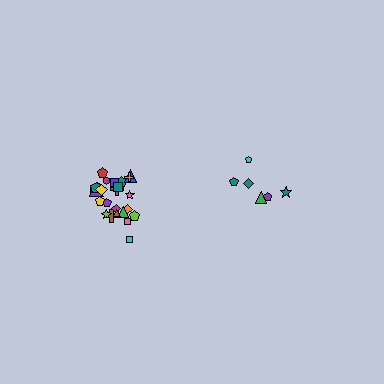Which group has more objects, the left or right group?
The left group.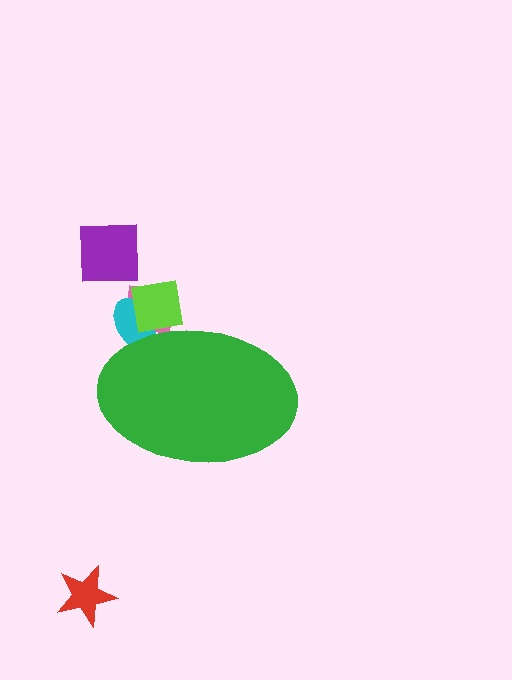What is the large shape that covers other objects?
A green ellipse.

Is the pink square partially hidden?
Yes, the pink square is partially hidden behind the green ellipse.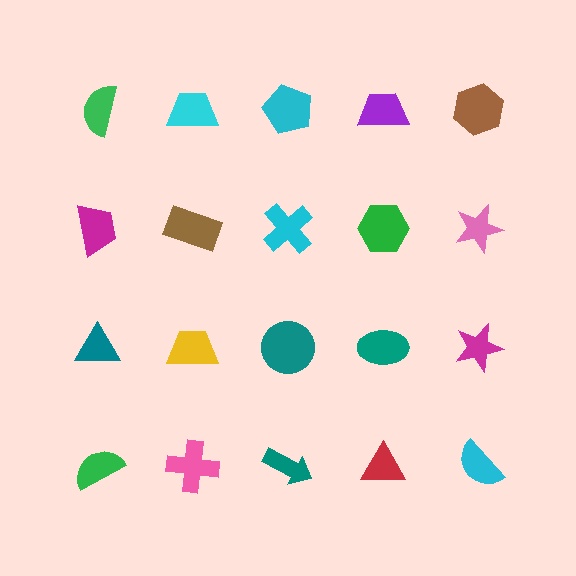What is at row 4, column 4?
A red triangle.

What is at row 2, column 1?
A magenta trapezoid.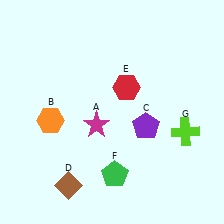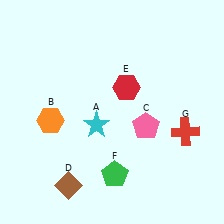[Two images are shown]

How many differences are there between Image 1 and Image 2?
There are 3 differences between the two images.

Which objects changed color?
A changed from magenta to cyan. C changed from purple to pink. G changed from lime to red.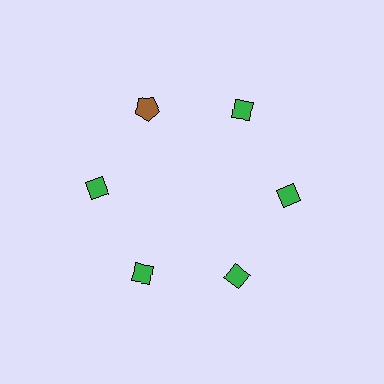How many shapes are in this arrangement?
There are 6 shapes arranged in a ring pattern.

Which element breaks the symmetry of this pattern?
The brown pentagon at roughly the 11 o'clock position breaks the symmetry. All other shapes are green diamonds.